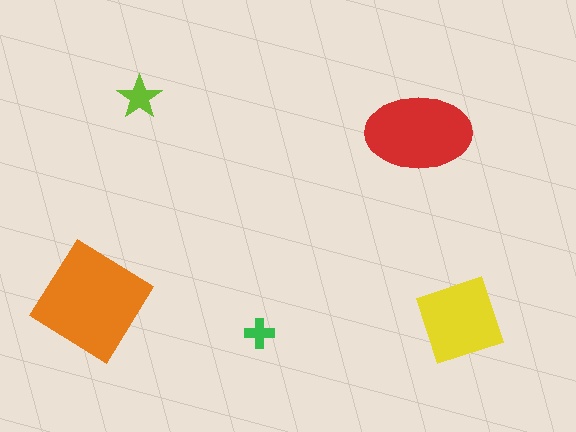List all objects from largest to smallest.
The orange diamond, the red ellipse, the yellow diamond, the lime star, the green cross.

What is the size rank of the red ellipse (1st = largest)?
2nd.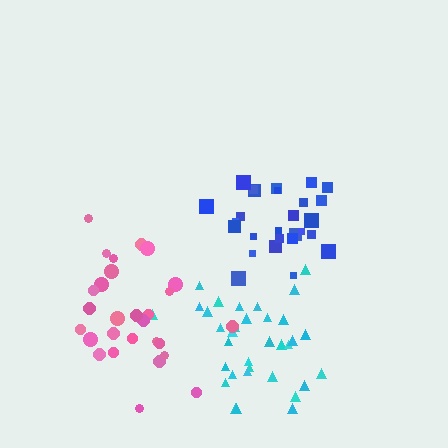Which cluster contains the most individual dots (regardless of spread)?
Cyan (34).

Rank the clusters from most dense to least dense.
blue, cyan, pink.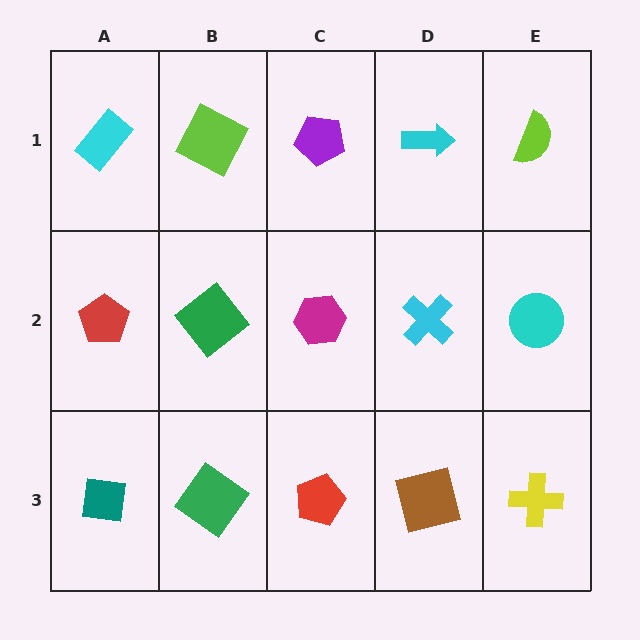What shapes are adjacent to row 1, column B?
A green diamond (row 2, column B), a cyan rectangle (row 1, column A), a purple pentagon (row 1, column C).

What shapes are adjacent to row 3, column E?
A cyan circle (row 2, column E), a brown square (row 3, column D).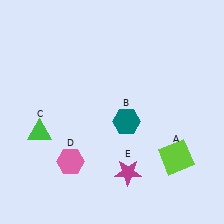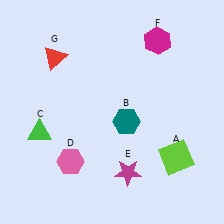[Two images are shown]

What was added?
A magenta hexagon (F), a red triangle (G) were added in Image 2.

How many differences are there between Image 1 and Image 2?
There are 2 differences between the two images.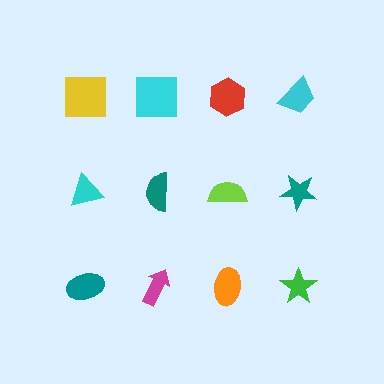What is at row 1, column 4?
A cyan trapezoid.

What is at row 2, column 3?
A lime semicircle.